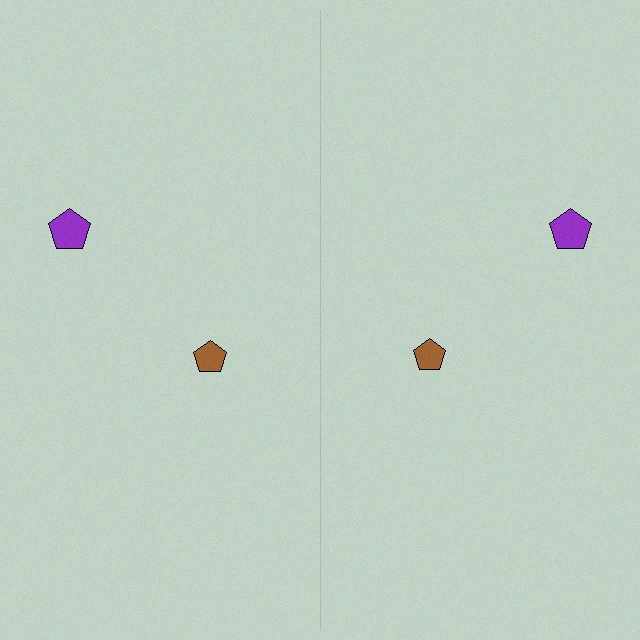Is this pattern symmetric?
Yes, this pattern has bilateral (reflection) symmetry.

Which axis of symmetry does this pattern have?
The pattern has a vertical axis of symmetry running through the center of the image.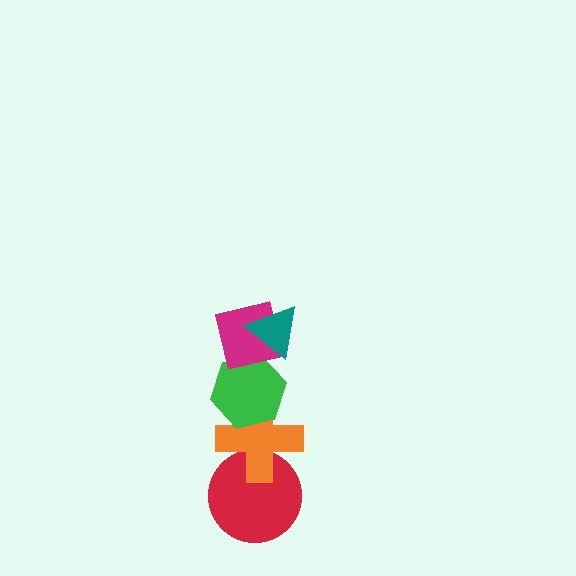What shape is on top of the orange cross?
The green hexagon is on top of the orange cross.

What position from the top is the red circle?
The red circle is 5th from the top.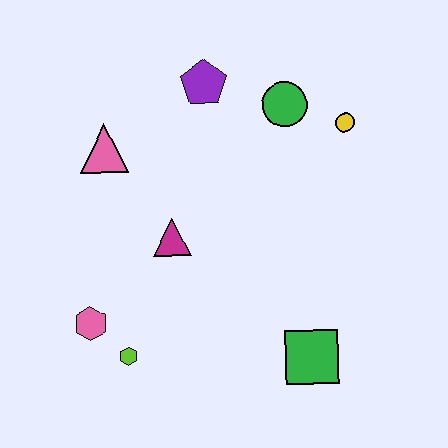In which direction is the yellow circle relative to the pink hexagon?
The yellow circle is to the right of the pink hexagon.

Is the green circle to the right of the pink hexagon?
Yes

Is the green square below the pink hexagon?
Yes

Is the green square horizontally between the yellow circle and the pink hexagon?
Yes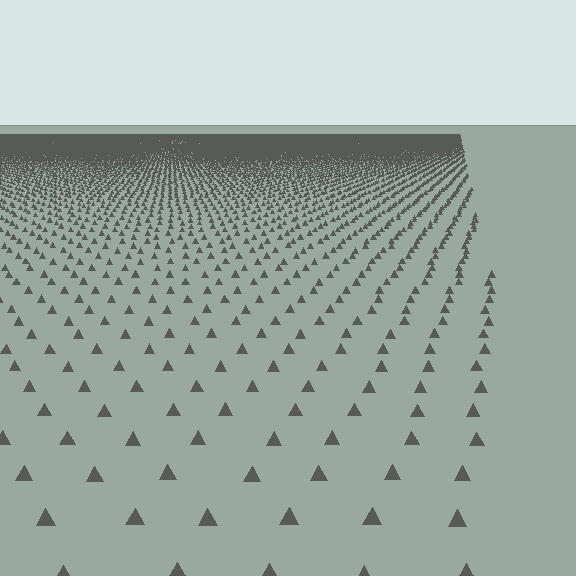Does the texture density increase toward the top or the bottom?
Density increases toward the top.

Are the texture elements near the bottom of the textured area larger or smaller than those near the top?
Larger. Near the bottom, elements are closer to the viewer and appear at a bigger on-screen size.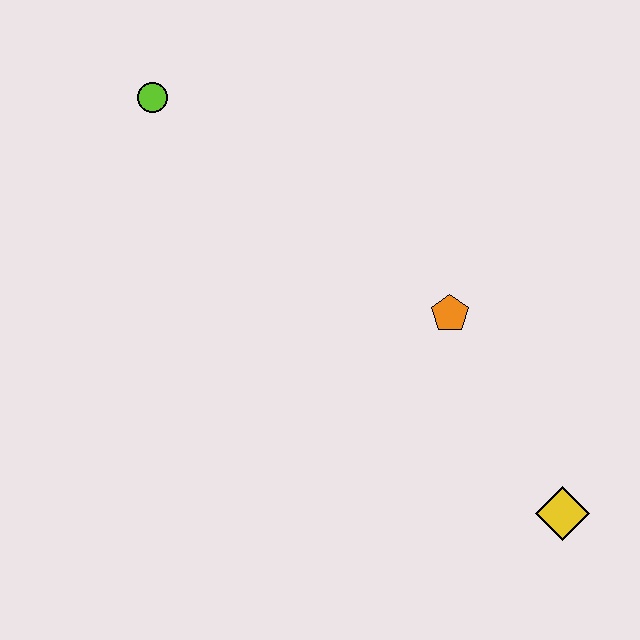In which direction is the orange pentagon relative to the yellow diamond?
The orange pentagon is above the yellow diamond.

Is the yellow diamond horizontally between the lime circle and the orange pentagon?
No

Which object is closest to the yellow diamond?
The orange pentagon is closest to the yellow diamond.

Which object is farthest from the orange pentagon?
The lime circle is farthest from the orange pentagon.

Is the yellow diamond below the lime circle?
Yes